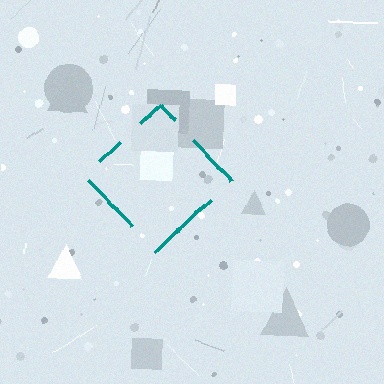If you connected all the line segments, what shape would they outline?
They would outline a diamond.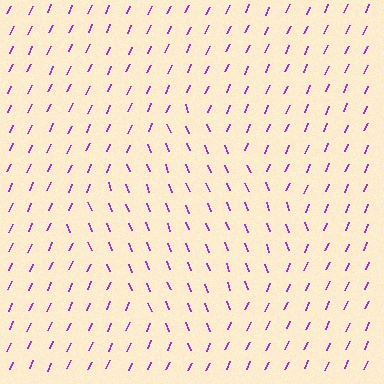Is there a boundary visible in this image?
Yes, there is a texture boundary formed by a change in line orientation.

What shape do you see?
I see a diamond.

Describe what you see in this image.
The image is filled with small purple line segments. A diamond region in the image has lines oriented differently from the surrounding lines, creating a visible texture boundary.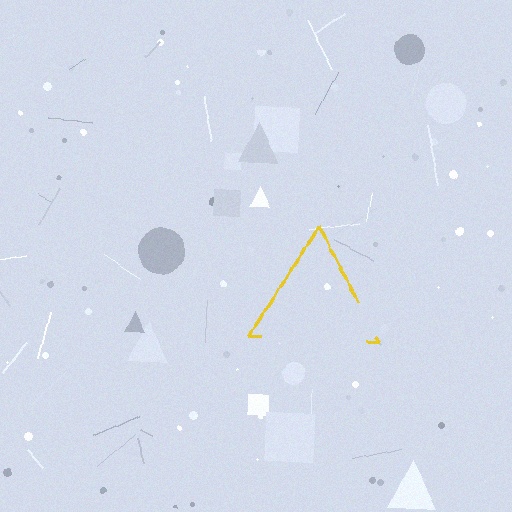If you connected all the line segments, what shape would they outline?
They would outline a triangle.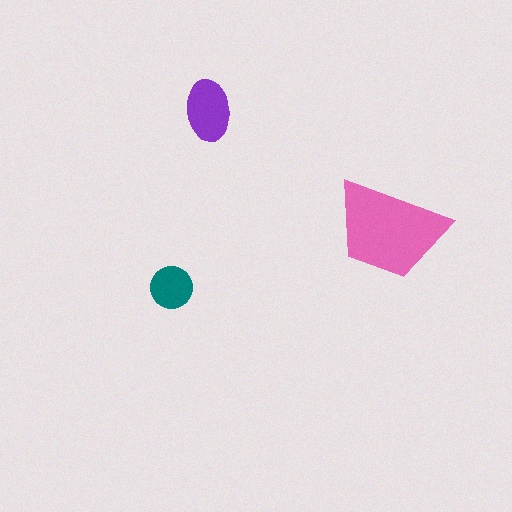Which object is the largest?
The pink trapezoid.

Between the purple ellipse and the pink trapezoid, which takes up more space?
The pink trapezoid.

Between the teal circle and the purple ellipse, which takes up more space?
The purple ellipse.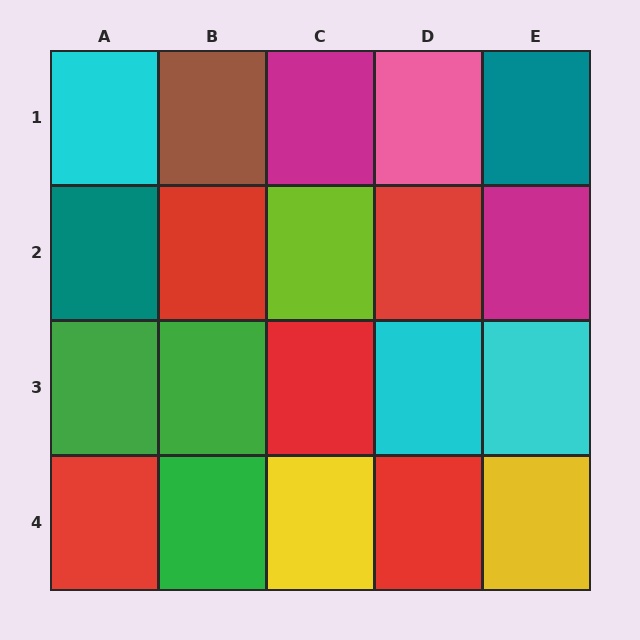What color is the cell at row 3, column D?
Cyan.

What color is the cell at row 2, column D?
Red.